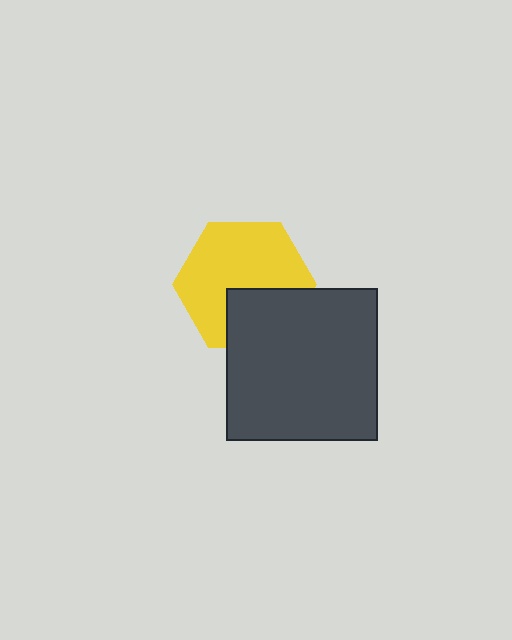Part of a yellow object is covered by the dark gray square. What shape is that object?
It is a hexagon.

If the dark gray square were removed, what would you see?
You would see the complete yellow hexagon.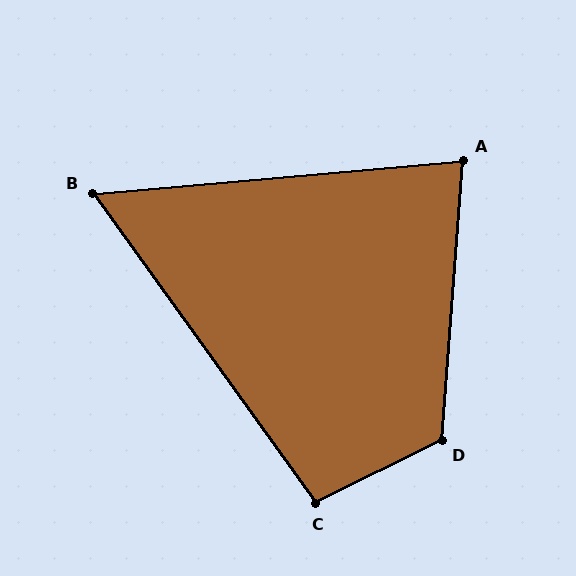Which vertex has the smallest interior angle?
B, at approximately 59 degrees.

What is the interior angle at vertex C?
Approximately 100 degrees (obtuse).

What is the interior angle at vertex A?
Approximately 80 degrees (acute).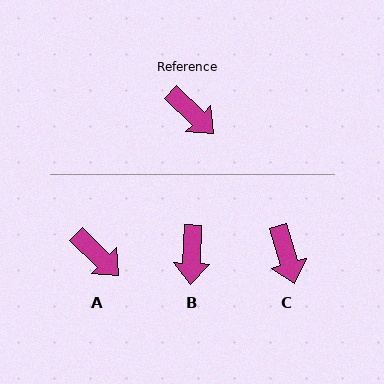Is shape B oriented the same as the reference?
No, it is off by about 48 degrees.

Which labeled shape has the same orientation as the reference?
A.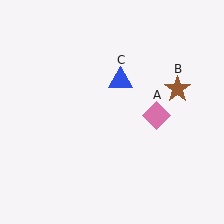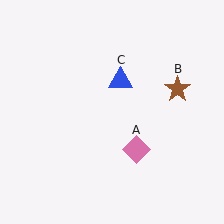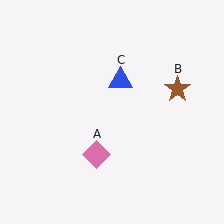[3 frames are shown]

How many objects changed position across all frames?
1 object changed position: pink diamond (object A).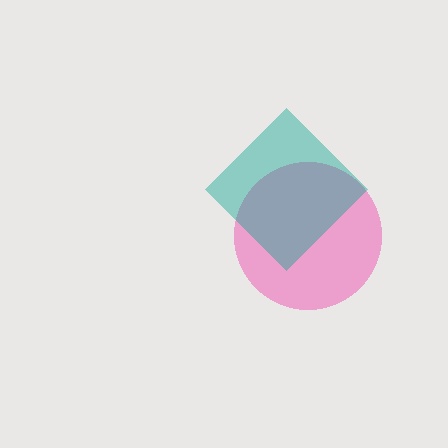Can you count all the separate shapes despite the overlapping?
Yes, there are 2 separate shapes.